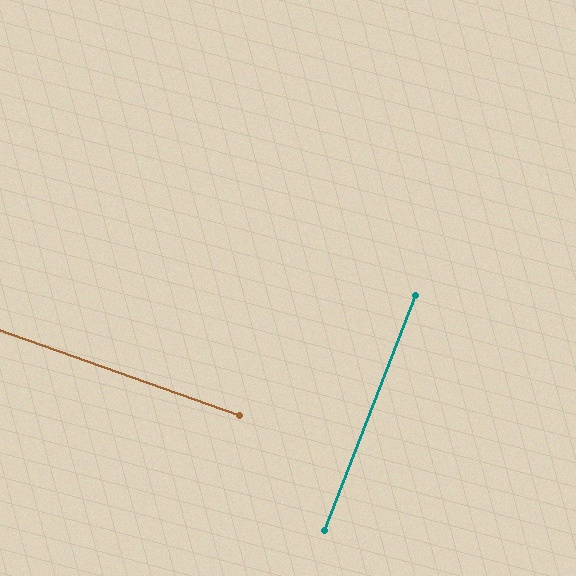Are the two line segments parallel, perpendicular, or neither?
Perpendicular — they meet at approximately 88°.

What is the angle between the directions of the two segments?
Approximately 88 degrees.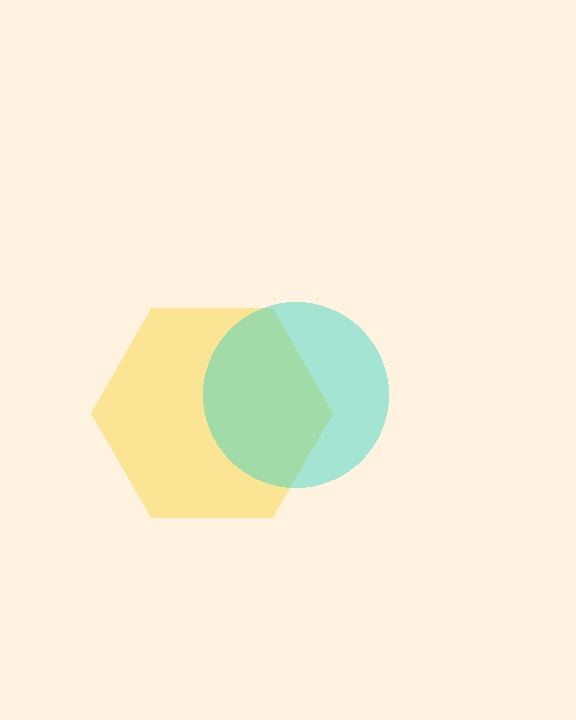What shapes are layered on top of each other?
The layered shapes are: a yellow hexagon, a cyan circle.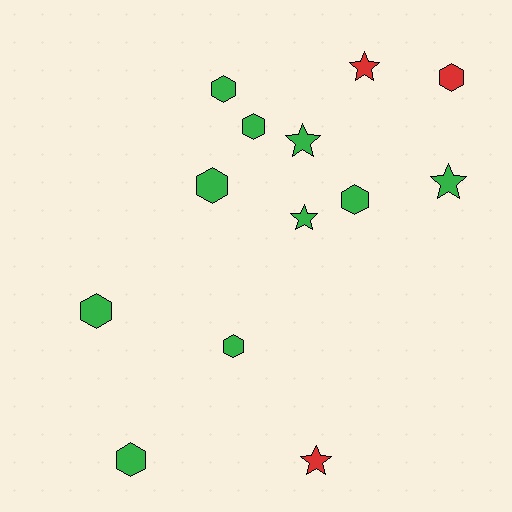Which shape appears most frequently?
Hexagon, with 8 objects.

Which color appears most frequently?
Green, with 10 objects.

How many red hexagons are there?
There is 1 red hexagon.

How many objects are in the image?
There are 13 objects.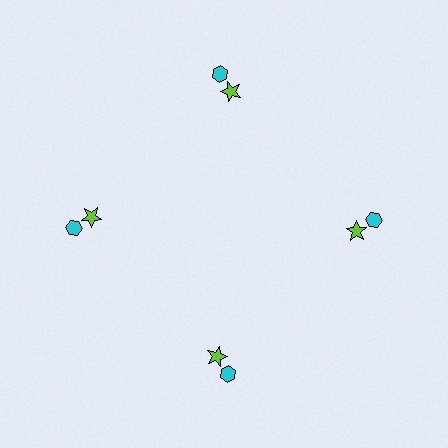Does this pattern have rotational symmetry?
Yes, this pattern has 4-fold rotational symmetry. It looks the same after rotating 90 degrees around the center.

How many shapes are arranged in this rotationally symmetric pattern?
There are 8 shapes, arranged in 4 groups of 2.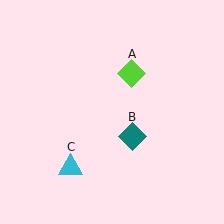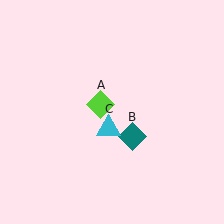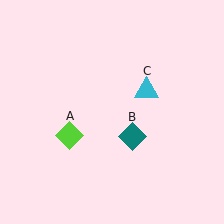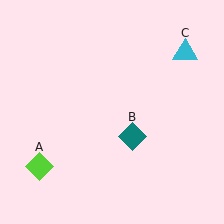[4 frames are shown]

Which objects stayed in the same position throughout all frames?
Teal diamond (object B) remained stationary.